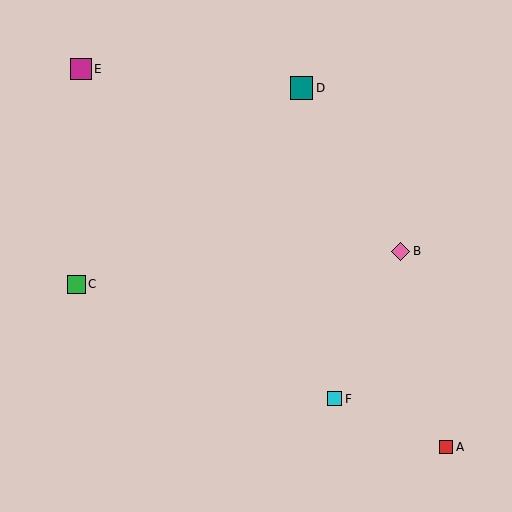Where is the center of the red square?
The center of the red square is at (446, 447).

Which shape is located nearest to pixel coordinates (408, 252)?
The pink diamond (labeled B) at (401, 251) is nearest to that location.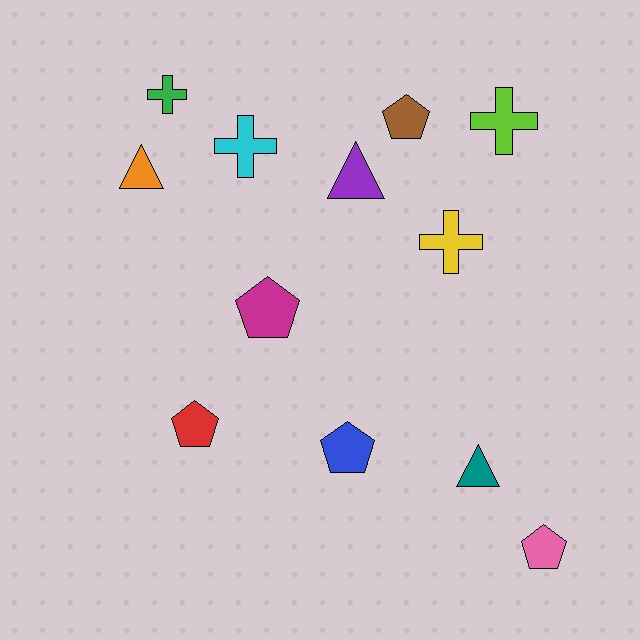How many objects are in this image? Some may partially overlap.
There are 12 objects.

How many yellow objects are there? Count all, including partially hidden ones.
There is 1 yellow object.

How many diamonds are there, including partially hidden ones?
There are no diamonds.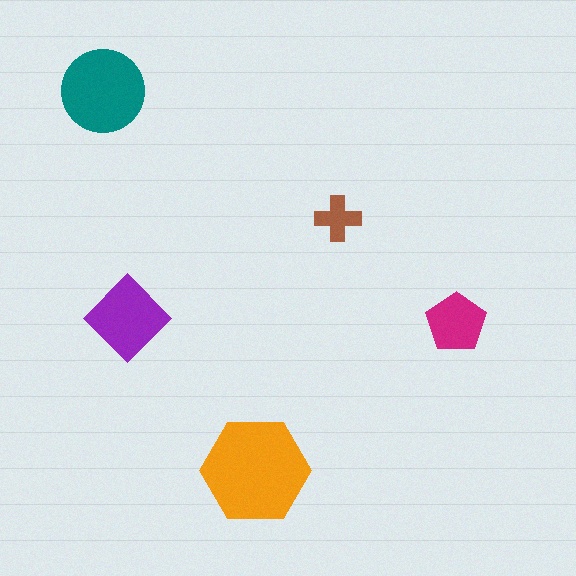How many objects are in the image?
There are 5 objects in the image.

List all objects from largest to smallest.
The orange hexagon, the teal circle, the purple diamond, the magenta pentagon, the brown cross.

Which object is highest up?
The teal circle is topmost.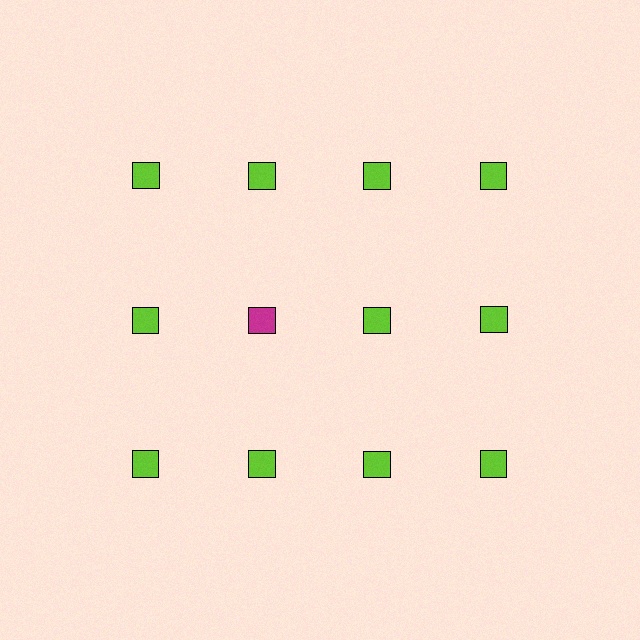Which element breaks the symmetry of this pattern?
The magenta square in the second row, second from left column breaks the symmetry. All other shapes are lime squares.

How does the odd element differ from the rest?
It has a different color: magenta instead of lime.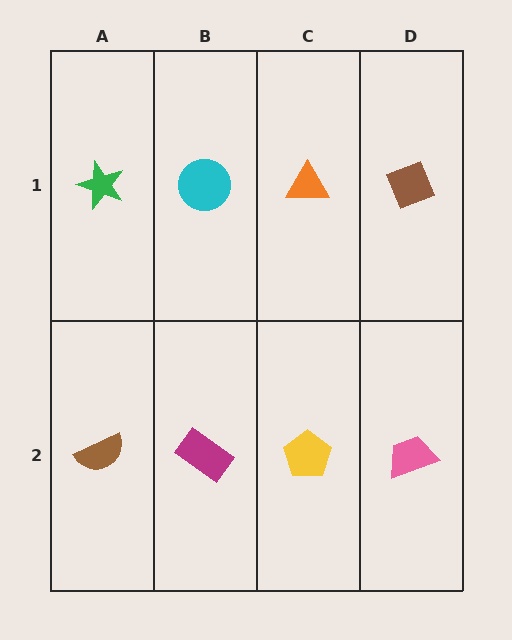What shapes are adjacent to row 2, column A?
A green star (row 1, column A), a magenta rectangle (row 2, column B).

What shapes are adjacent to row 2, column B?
A cyan circle (row 1, column B), a brown semicircle (row 2, column A), a yellow pentagon (row 2, column C).